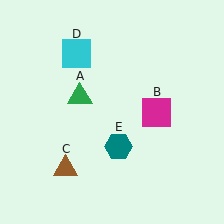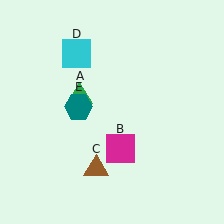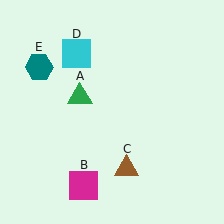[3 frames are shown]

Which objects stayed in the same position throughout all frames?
Green triangle (object A) and cyan square (object D) remained stationary.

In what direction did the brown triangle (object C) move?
The brown triangle (object C) moved right.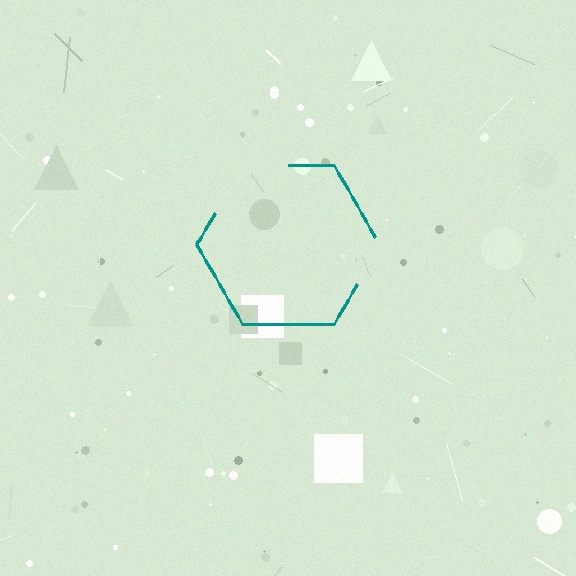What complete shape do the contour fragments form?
The contour fragments form a hexagon.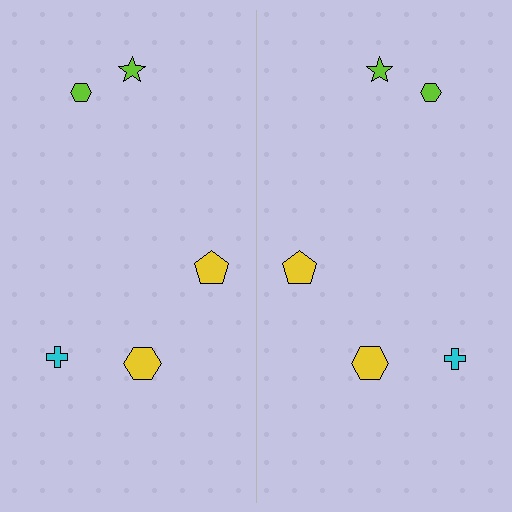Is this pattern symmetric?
Yes, this pattern has bilateral (reflection) symmetry.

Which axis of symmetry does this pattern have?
The pattern has a vertical axis of symmetry running through the center of the image.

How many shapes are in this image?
There are 10 shapes in this image.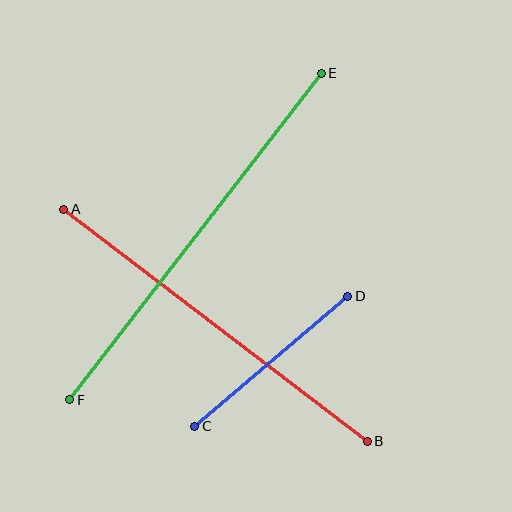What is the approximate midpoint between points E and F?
The midpoint is at approximately (195, 236) pixels.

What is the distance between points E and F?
The distance is approximately 412 pixels.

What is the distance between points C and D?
The distance is approximately 201 pixels.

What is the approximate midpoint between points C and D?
The midpoint is at approximately (271, 361) pixels.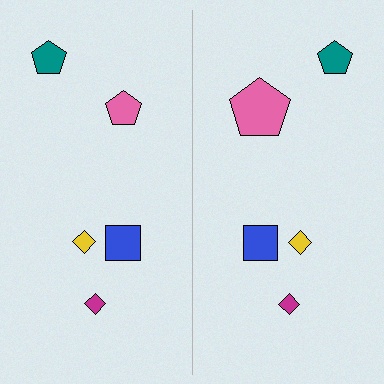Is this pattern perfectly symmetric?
No, the pattern is not perfectly symmetric. The pink pentagon on the right side has a different size than its mirror counterpart.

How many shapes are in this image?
There are 10 shapes in this image.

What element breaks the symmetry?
The pink pentagon on the right side has a different size than its mirror counterpart.